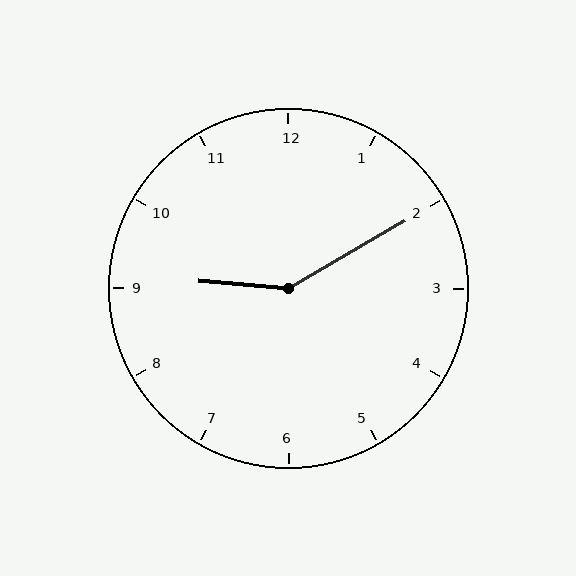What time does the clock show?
9:10.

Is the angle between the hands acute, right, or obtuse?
It is obtuse.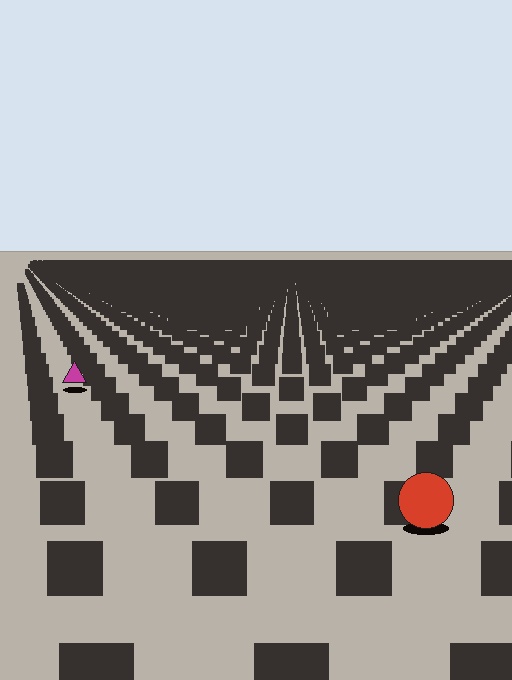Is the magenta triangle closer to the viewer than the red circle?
No. The red circle is closer — you can tell from the texture gradient: the ground texture is coarser near it.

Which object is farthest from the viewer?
The magenta triangle is farthest from the viewer. It appears smaller and the ground texture around it is denser.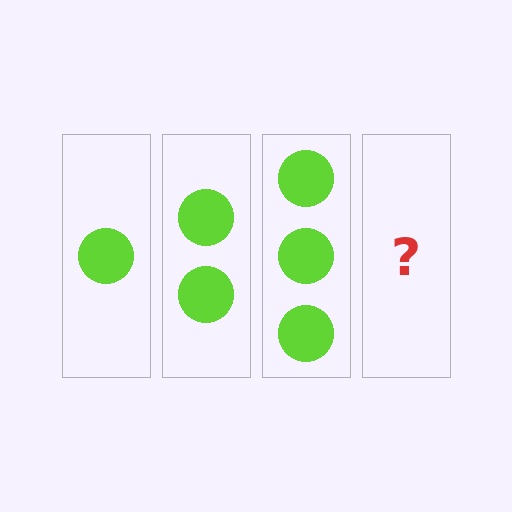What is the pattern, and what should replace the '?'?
The pattern is that each step adds one more circle. The '?' should be 4 circles.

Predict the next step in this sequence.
The next step is 4 circles.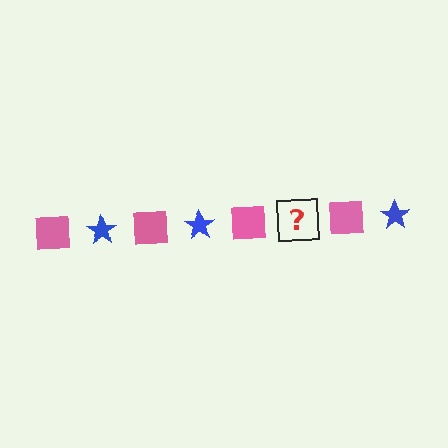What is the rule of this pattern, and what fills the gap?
The rule is that the pattern alternates between pink square and blue star. The gap should be filled with a blue star.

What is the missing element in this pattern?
The missing element is a blue star.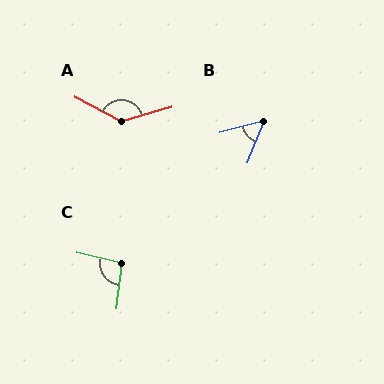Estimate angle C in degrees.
Approximately 96 degrees.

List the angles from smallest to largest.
B (54°), C (96°), A (136°).